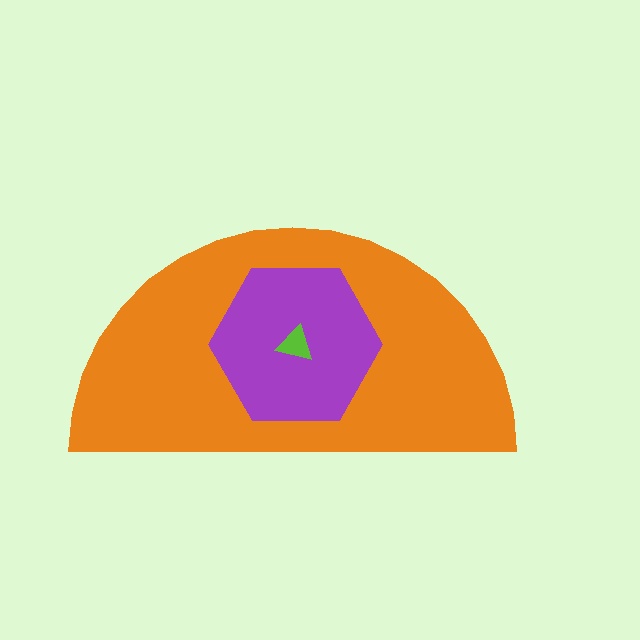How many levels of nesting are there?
3.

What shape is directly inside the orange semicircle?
The purple hexagon.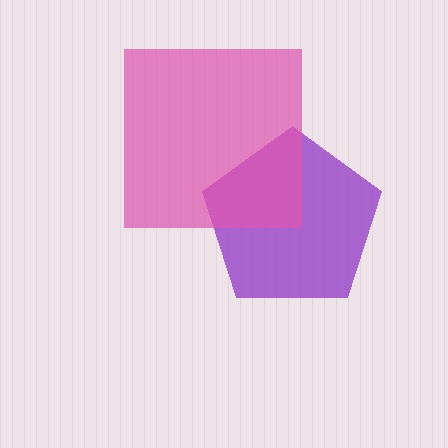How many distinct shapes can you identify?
There are 2 distinct shapes: a purple pentagon, a pink square.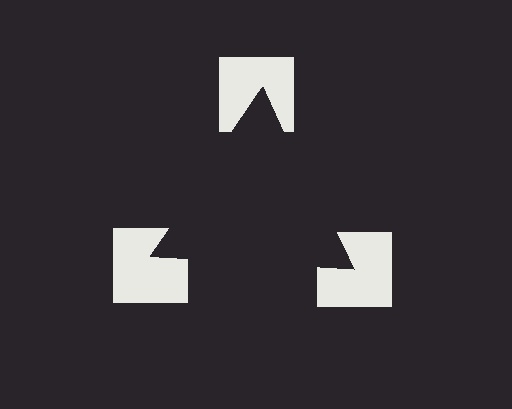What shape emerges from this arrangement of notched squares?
An illusory triangle — its edges are inferred from the aligned wedge cuts in the notched squares, not physically drawn.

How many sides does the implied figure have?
3 sides.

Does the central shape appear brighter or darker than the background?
It typically appears slightly darker than the background, even though no actual brightness change is drawn.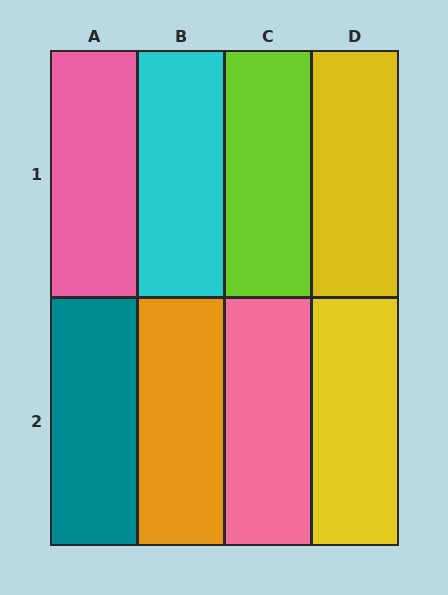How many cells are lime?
1 cell is lime.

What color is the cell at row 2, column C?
Pink.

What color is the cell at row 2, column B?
Orange.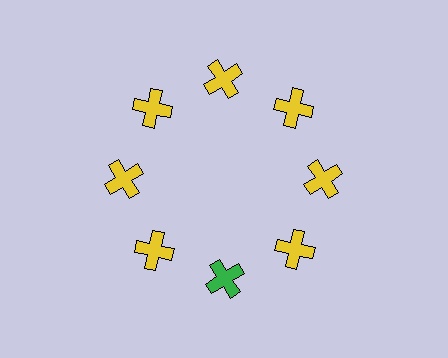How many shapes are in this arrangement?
There are 8 shapes arranged in a ring pattern.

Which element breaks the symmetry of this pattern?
The green cross at roughly the 6 o'clock position breaks the symmetry. All other shapes are yellow crosses.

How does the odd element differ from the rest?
It has a different color: green instead of yellow.